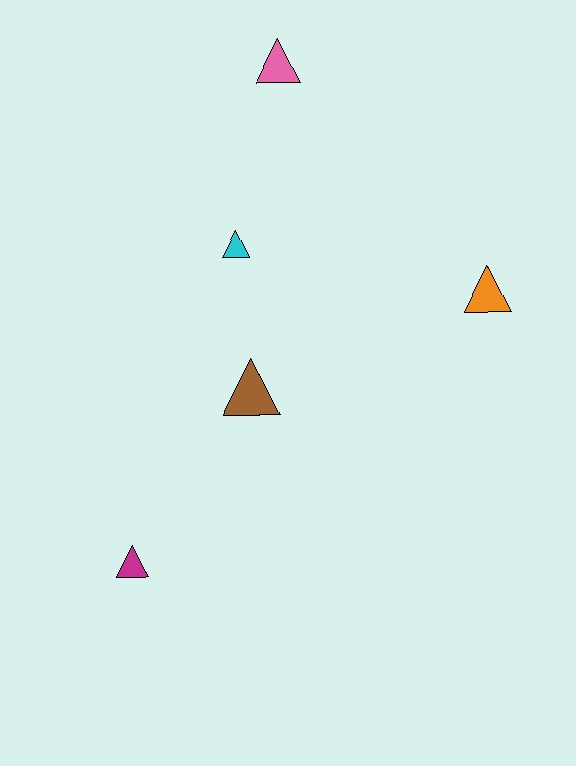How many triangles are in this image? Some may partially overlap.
There are 5 triangles.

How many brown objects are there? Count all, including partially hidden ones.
There is 1 brown object.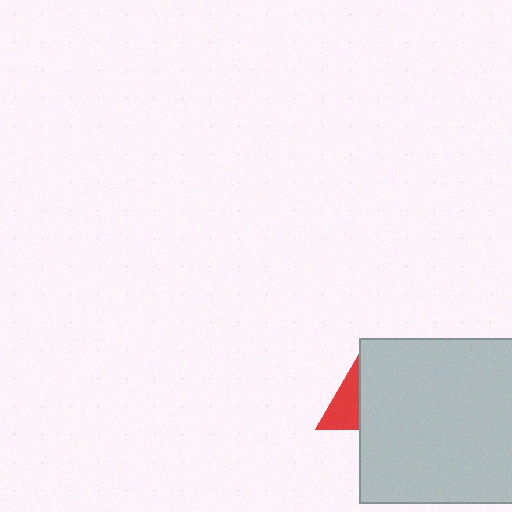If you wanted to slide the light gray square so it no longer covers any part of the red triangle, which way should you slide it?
Slide it right — that is the most direct way to separate the two shapes.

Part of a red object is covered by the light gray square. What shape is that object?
It is a triangle.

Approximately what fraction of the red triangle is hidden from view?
Roughly 62% of the red triangle is hidden behind the light gray square.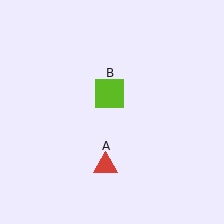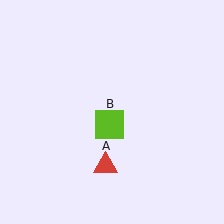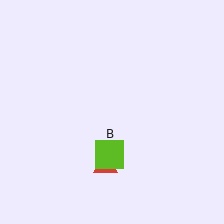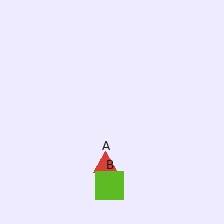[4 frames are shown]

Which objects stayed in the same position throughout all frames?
Red triangle (object A) remained stationary.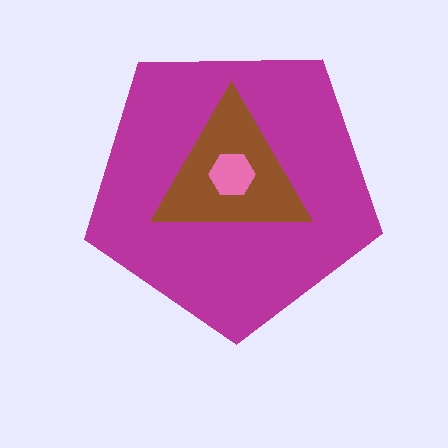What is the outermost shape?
The magenta pentagon.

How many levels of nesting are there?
3.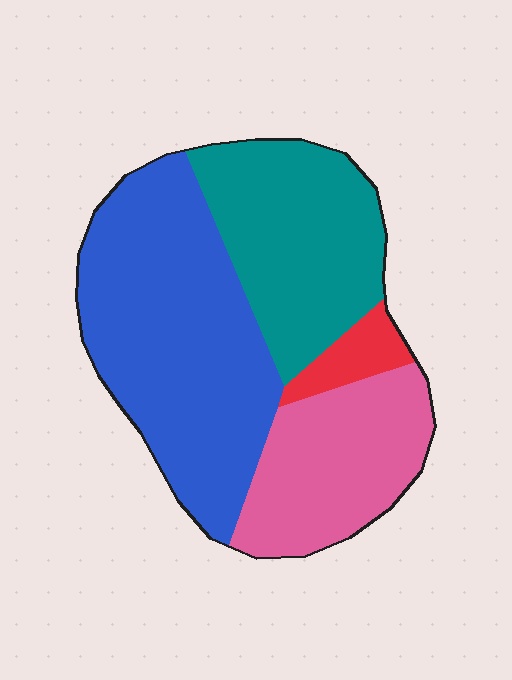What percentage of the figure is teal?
Teal takes up about one quarter (1/4) of the figure.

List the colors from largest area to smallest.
From largest to smallest: blue, teal, pink, red.